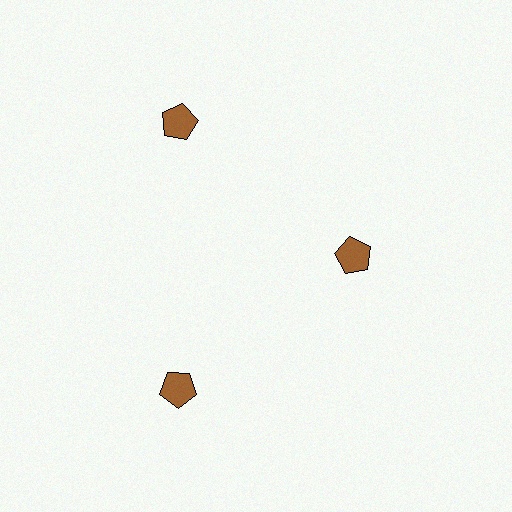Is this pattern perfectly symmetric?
No. The 3 brown pentagons are arranged in a ring, but one element near the 3 o'clock position is pulled inward toward the center, breaking the 3-fold rotational symmetry.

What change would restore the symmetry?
The symmetry would be restored by moving it outward, back onto the ring so that all 3 pentagons sit at equal angles and equal distance from the center.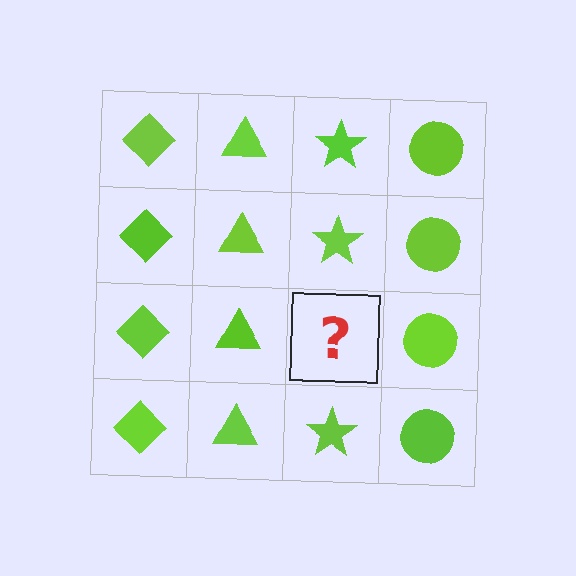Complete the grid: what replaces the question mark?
The question mark should be replaced with a lime star.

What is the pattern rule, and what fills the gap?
The rule is that each column has a consistent shape. The gap should be filled with a lime star.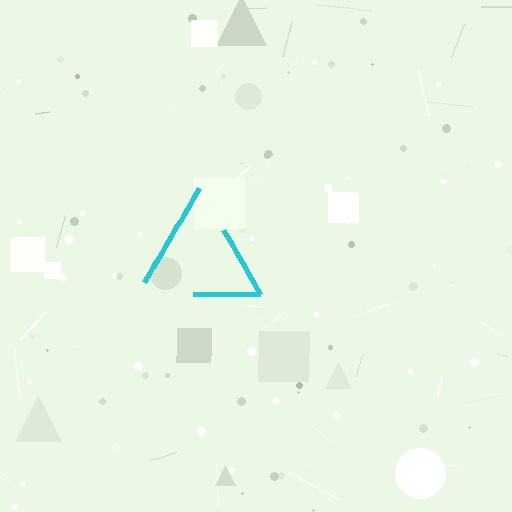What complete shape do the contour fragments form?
The contour fragments form a triangle.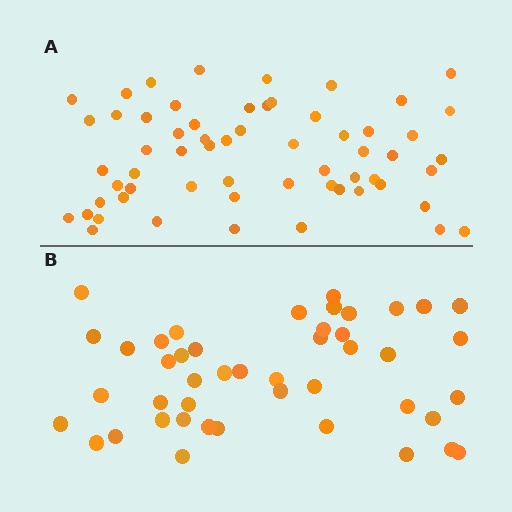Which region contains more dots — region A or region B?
Region A (the top region) has more dots.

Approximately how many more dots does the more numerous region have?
Region A has approximately 15 more dots than region B.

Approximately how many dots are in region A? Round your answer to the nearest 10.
About 60 dots.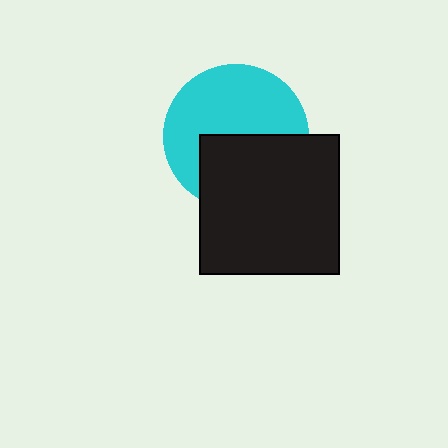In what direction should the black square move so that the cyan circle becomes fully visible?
The black square should move down. That is the shortest direction to clear the overlap and leave the cyan circle fully visible.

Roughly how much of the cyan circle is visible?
About half of it is visible (roughly 58%).